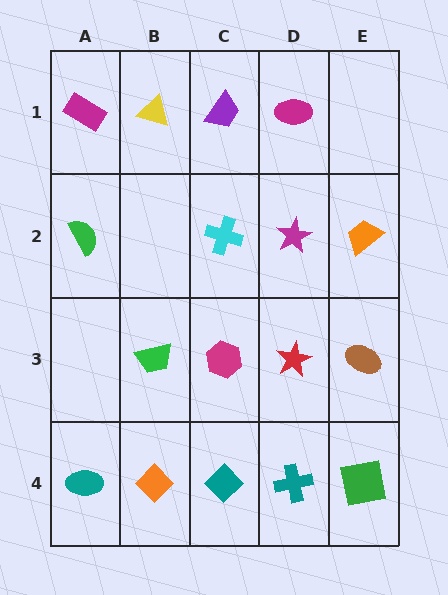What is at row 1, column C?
A purple trapezoid.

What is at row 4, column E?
A green square.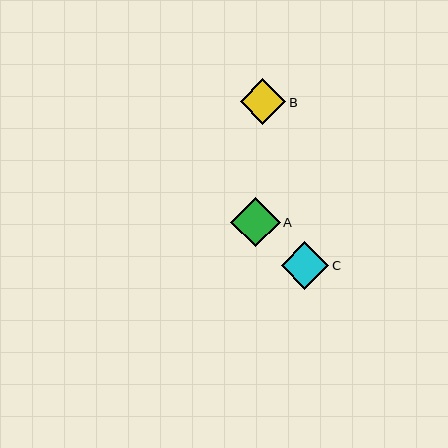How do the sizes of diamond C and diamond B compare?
Diamond C and diamond B are approximately the same size.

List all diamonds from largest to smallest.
From largest to smallest: A, C, B.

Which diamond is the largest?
Diamond A is the largest with a size of approximately 50 pixels.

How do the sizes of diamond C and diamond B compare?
Diamond C and diamond B are approximately the same size.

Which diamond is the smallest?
Diamond B is the smallest with a size of approximately 46 pixels.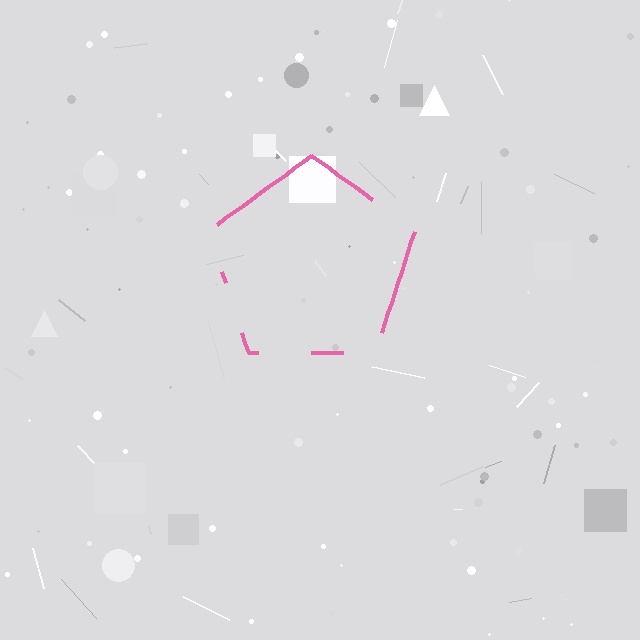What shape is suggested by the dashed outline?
The dashed outline suggests a pentagon.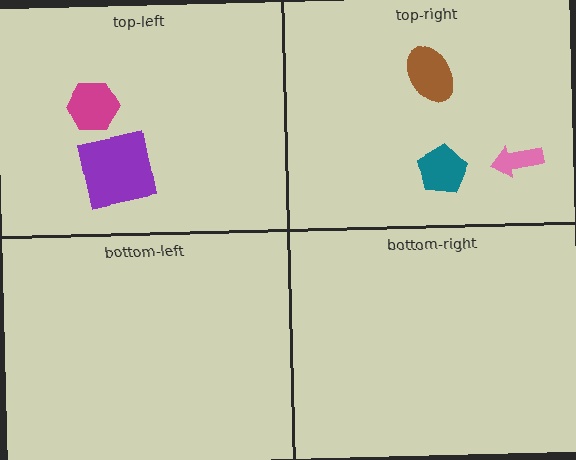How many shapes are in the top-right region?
3.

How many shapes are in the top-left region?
2.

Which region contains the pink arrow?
The top-right region.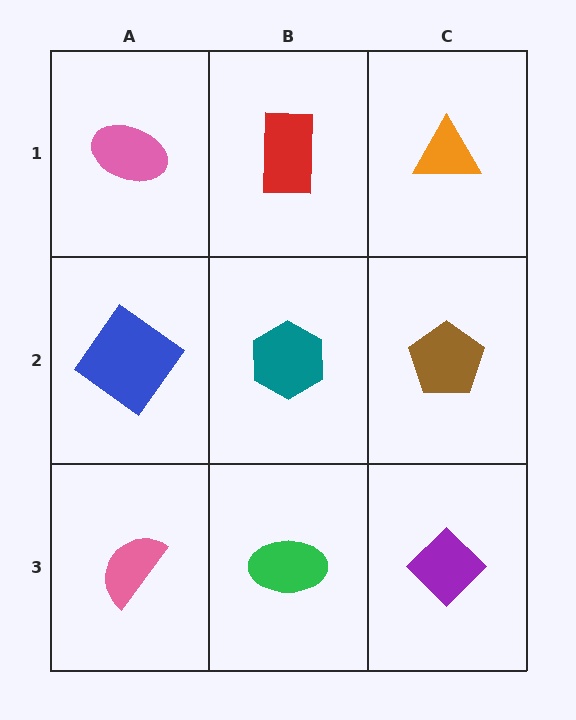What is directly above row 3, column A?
A blue diamond.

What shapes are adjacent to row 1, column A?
A blue diamond (row 2, column A), a red rectangle (row 1, column B).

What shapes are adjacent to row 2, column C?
An orange triangle (row 1, column C), a purple diamond (row 3, column C), a teal hexagon (row 2, column B).